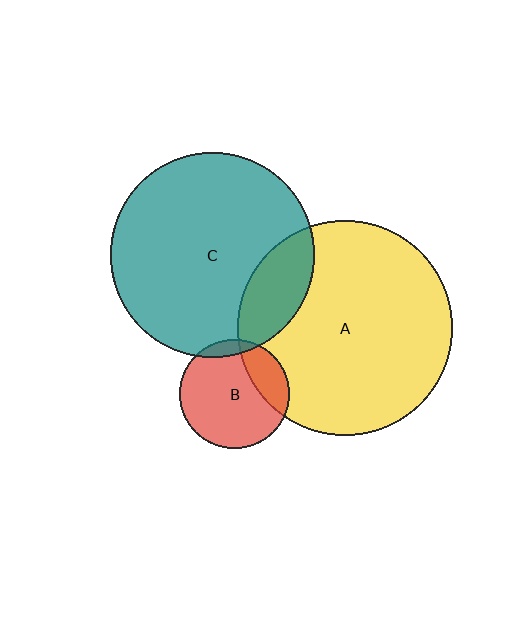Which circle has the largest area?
Circle A (yellow).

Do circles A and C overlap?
Yes.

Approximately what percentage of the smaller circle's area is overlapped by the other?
Approximately 20%.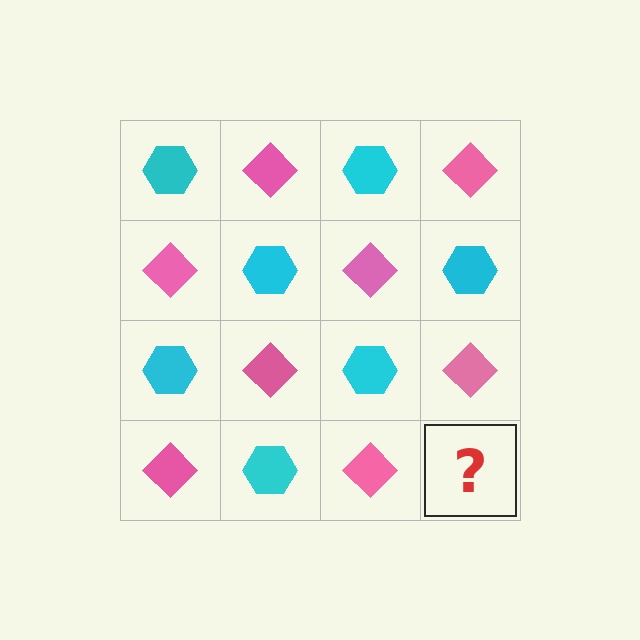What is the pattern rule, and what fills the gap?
The rule is that it alternates cyan hexagon and pink diamond in a checkerboard pattern. The gap should be filled with a cyan hexagon.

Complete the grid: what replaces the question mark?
The question mark should be replaced with a cyan hexagon.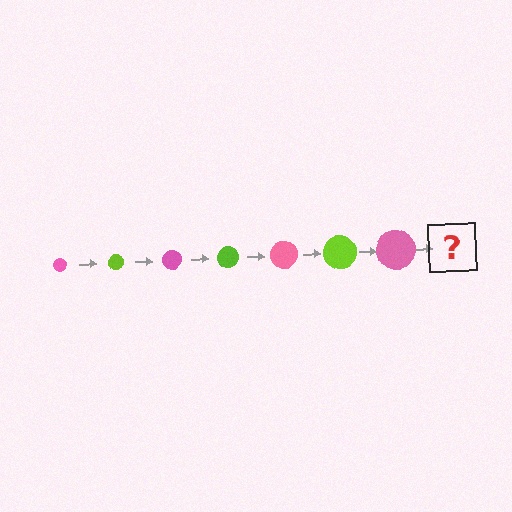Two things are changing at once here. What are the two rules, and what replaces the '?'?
The two rules are that the circle grows larger each step and the color cycles through pink and lime. The '?' should be a lime circle, larger than the previous one.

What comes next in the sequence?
The next element should be a lime circle, larger than the previous one.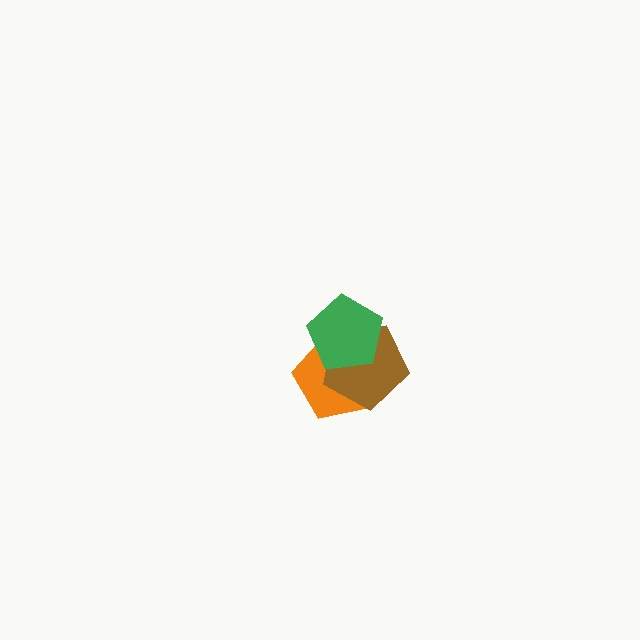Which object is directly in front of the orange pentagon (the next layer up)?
The brown pentagon is directly in front of the orange pentagon.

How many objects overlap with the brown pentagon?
2 objects overlap with the brown pentagon.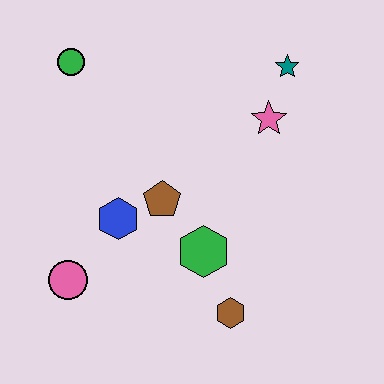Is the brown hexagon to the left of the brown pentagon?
No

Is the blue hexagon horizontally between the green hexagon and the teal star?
No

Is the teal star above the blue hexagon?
Yes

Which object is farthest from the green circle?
The brown hexagon is farthest from the green circle.